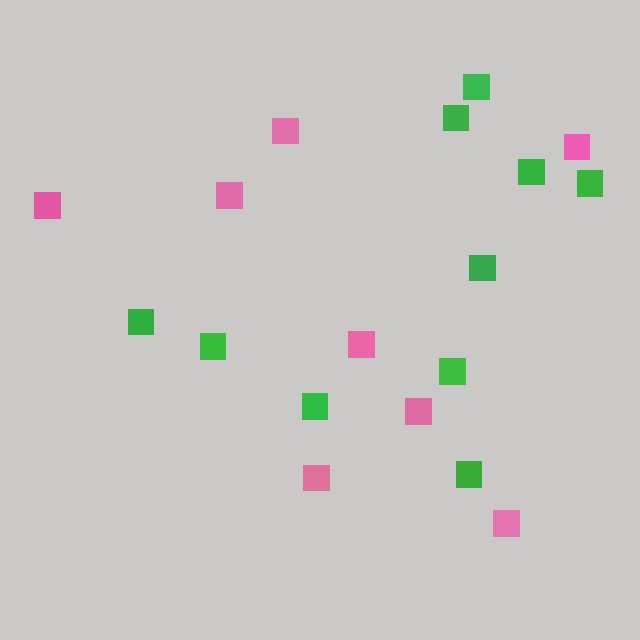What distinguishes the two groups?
There are 2 groups: one group of green squares (10) and one group of pink squares (8).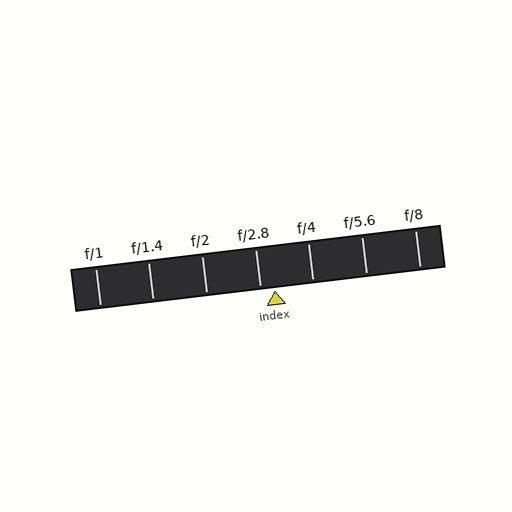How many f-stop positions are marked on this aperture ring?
There are 7 f-stop positions marked.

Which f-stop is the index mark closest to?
The index mark is closest to f/2.8.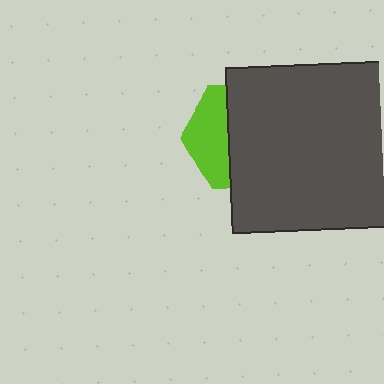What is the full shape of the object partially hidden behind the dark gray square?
The partially hidden object is a lime hexagon.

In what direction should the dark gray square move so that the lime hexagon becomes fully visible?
The dark gray square should move right. That is the shortest direction to clear the overlap and leave the lime hexagon fully visible.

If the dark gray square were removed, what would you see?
You would see the complete lime hexagon.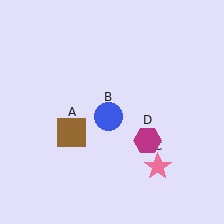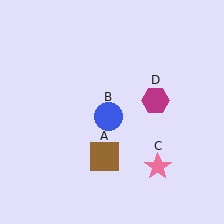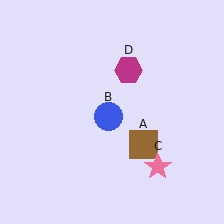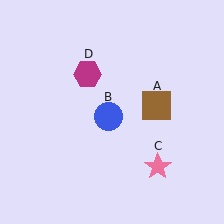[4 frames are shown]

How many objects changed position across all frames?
2 objects changed position: brown square (object A), magenta hexagon (object D).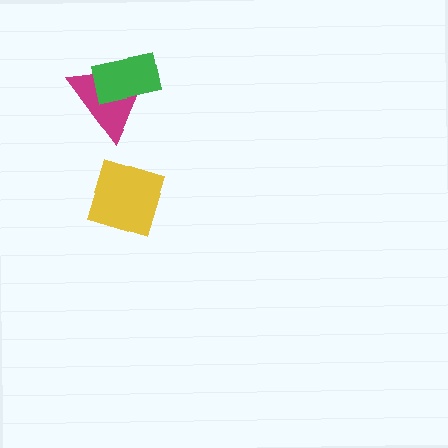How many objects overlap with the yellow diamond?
0 objects overlap with the yellow diamond.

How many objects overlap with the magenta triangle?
1 object overlaps with the magenta triangle.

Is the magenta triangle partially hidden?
Yes, it is partially covered by another shape.